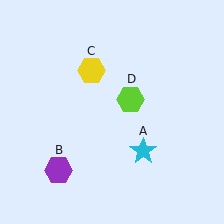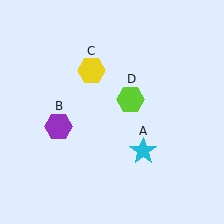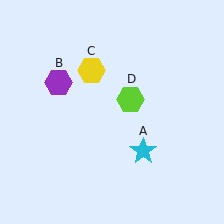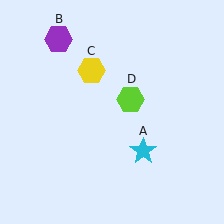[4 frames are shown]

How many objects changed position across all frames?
1 object changed position: purple hexagon (object B).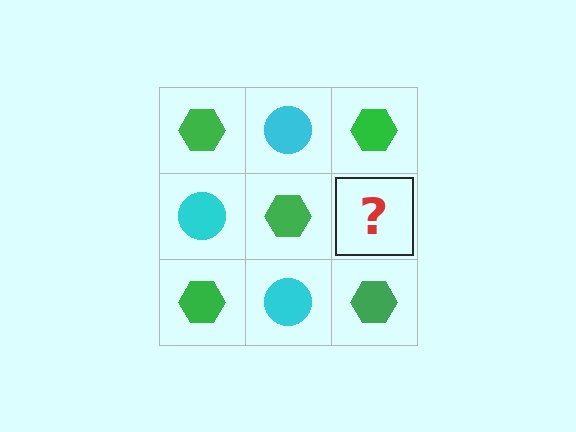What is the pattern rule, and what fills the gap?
The rule is that it alternates green hexagon and cyan circle in a checkerboard pattern. The gap should be filled with a cyan circle.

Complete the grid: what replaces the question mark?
The question mark should be replaced with a cyan circle.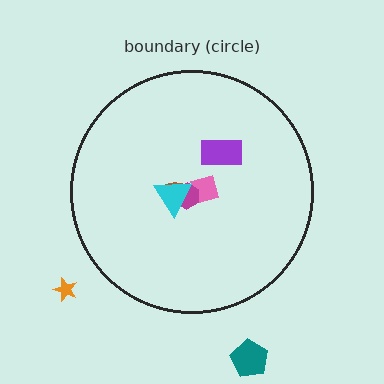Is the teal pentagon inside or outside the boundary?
Outside.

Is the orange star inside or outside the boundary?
Outside.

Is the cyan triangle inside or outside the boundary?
Inside.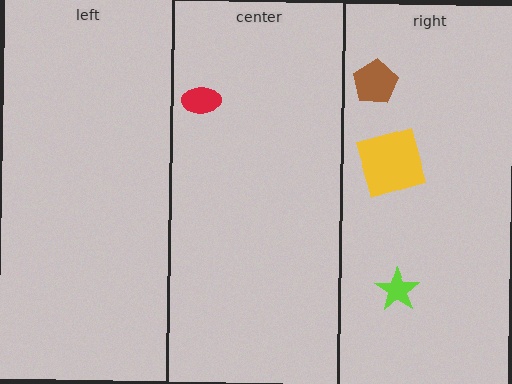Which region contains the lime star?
The right region.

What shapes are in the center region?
The red ellipse.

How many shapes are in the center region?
1.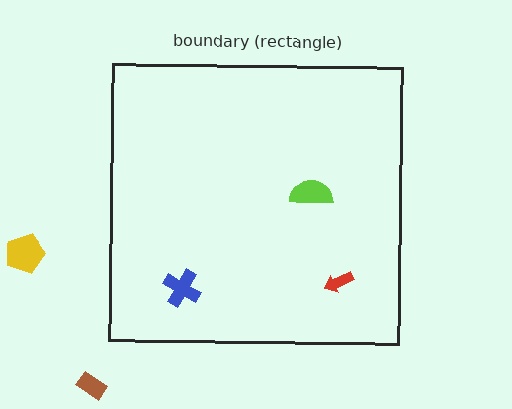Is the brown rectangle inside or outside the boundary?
Outside.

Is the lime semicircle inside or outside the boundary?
Inside.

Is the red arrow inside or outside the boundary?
Inside.